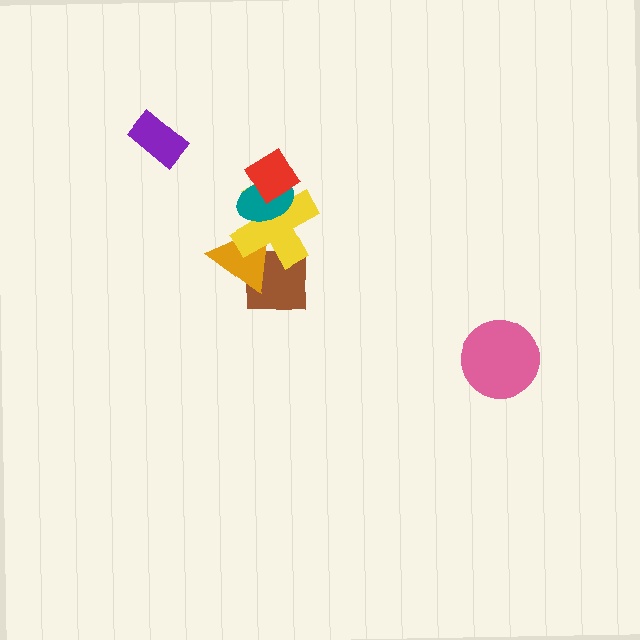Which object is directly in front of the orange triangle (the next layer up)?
The yellow cross is directly in front of the orange triangle.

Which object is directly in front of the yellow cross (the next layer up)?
The teal ellipse is directly in front of the yellow cross.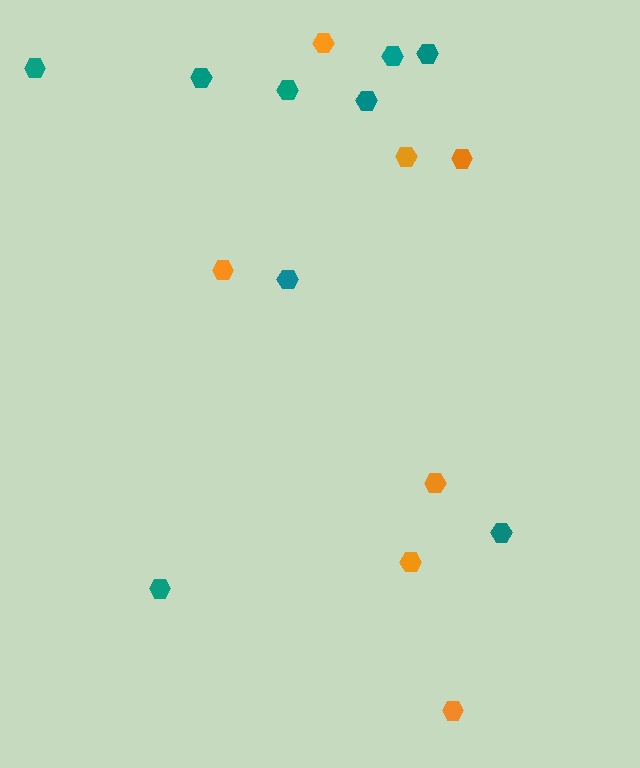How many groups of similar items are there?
There are 2 groups: one group of orange hexagons (7) and one group of teal hexagons (9).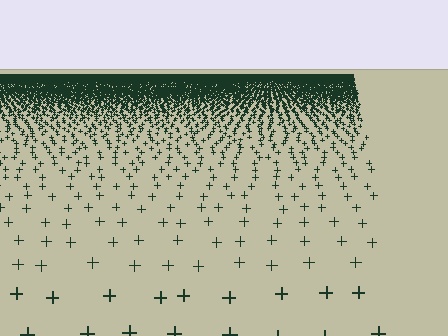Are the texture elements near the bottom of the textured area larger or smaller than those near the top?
Larger. Near the bottom, elements are closer to the viewer and appear at a bigger on-screen size.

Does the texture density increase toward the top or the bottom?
Density increases toward the top.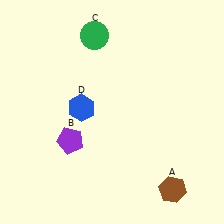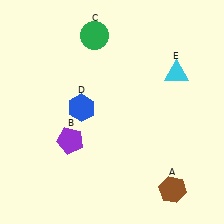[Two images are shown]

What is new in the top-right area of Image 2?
A cyan triangle (E) was added in the top-right area of Image 2.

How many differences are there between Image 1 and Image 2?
There is 1 difference between the two images.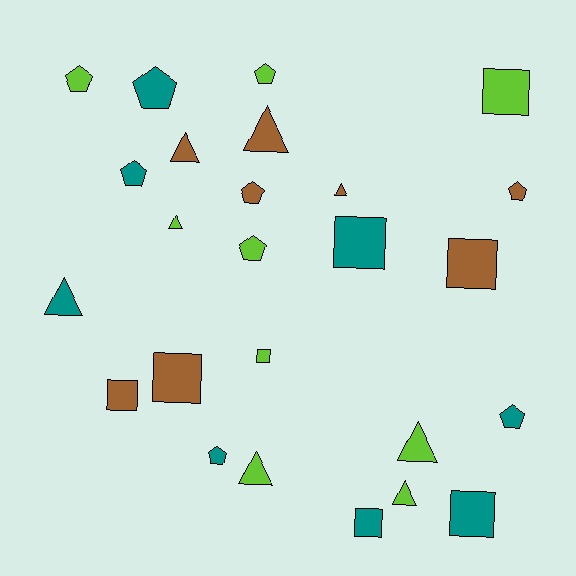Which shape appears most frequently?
Pentagon, with 9 objects.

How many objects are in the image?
There are 25 objects.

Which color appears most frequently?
Lime, with 9 objects.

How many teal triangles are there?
There is 1 teal triangle.